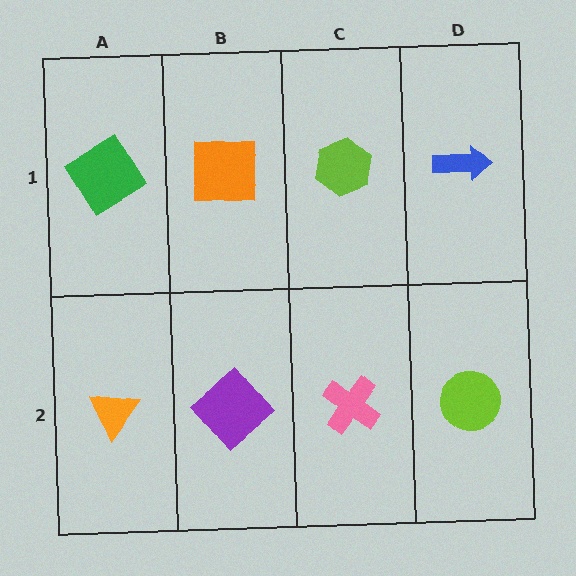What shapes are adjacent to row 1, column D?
A lime circle (row 2, column D), a lime hexagon (row 1, column C).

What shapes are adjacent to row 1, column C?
A pink cross (row 2, column C), an orange square (row 1, column B), a blue arrow (row 1, column D).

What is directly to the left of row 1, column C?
An orange square.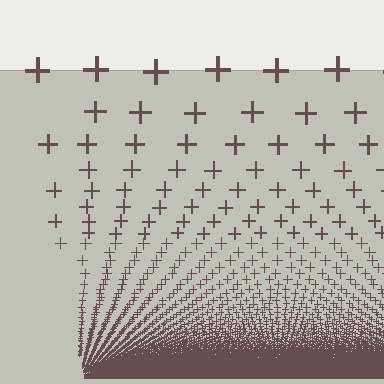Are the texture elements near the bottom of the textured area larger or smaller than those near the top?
Smaller. The gradient is inverted — elements near the bottom are smaller and denser.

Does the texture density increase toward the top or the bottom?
Density increases toward the bottom.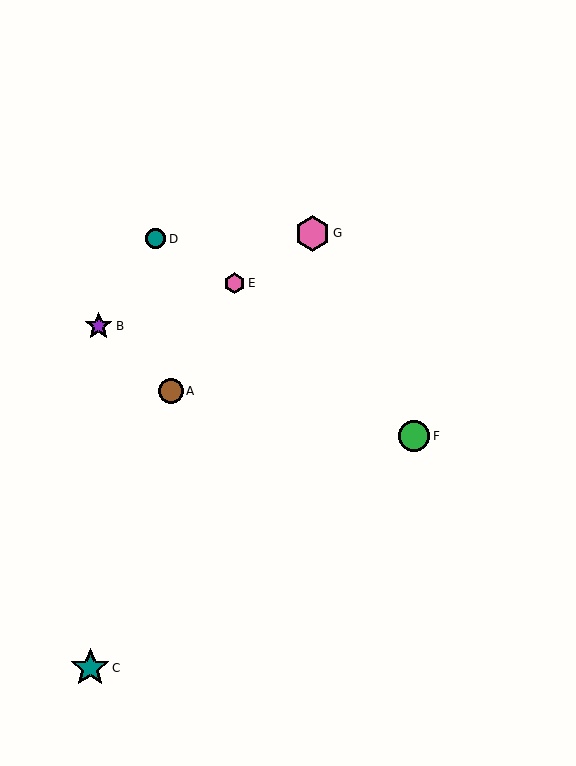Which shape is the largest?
The teal star (labeled C) is the largest.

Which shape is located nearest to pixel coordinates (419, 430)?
The green circle (labeled F) at (414, 436) is nearest to that location.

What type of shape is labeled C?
Shape C is a teal star.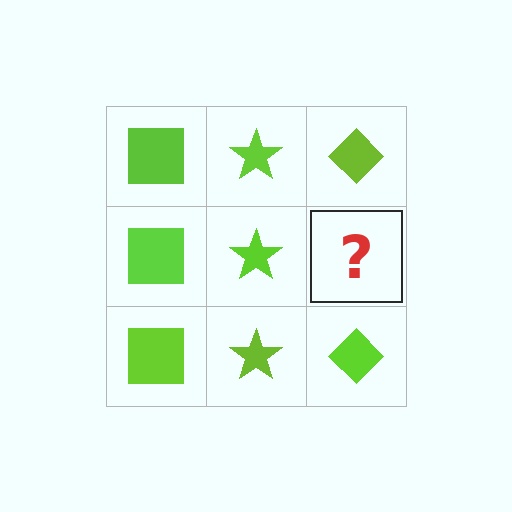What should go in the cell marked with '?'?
The missing cell should contain a lime diamond.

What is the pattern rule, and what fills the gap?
The rule is that each column has a consistent shape. The gap should be filled with a lime diamond.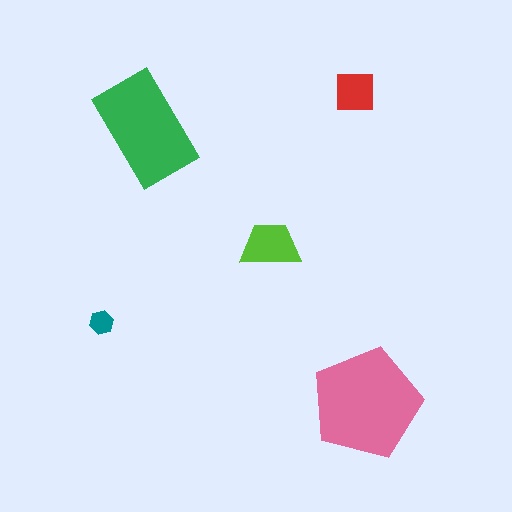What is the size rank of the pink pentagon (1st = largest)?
1st.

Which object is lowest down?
The pink pentagon is bottommost.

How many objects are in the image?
There are 5 objects in the image.